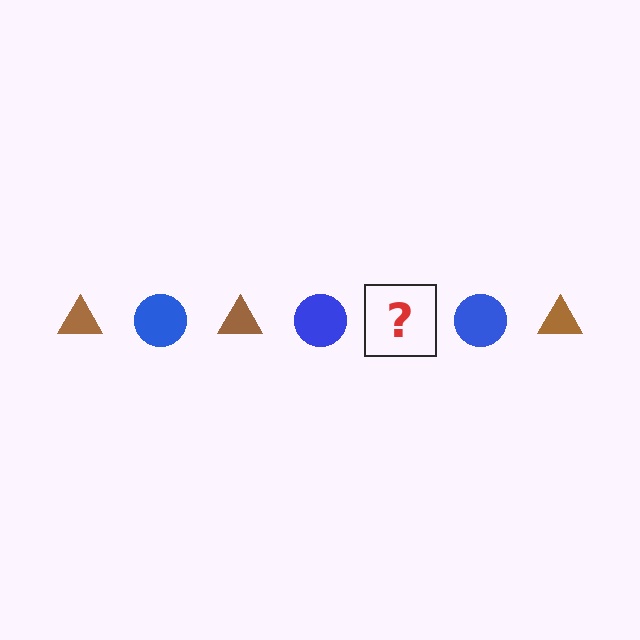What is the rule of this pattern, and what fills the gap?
The rule is that the pattern alternates between brown triangle and blue circle. The gap should be filled with a brown triangle.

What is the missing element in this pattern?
The missing element is a brown triangle.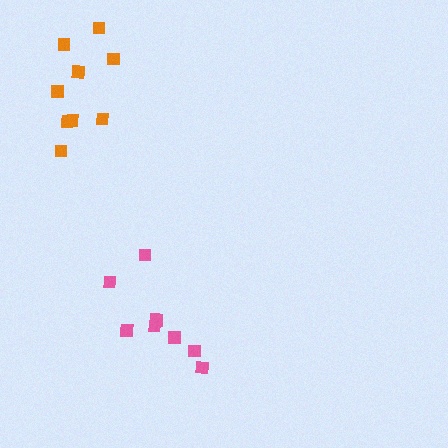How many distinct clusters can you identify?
There are 2 distinct clusters.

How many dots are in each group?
Group 1: 9 dots, Group 2: 8 dots (17 total).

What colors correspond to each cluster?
The clusters are colored: orange, pink.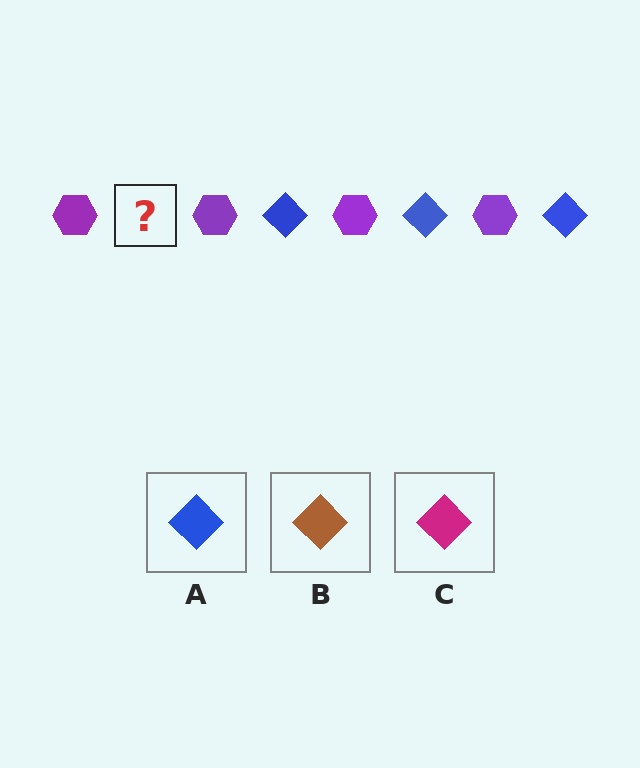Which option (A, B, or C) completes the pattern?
A.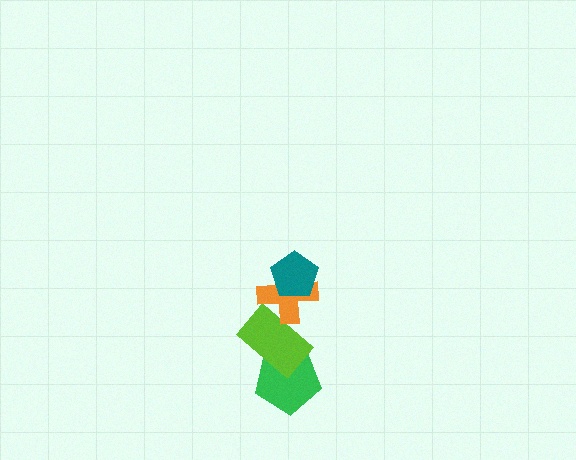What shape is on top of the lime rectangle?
The orange cross is on top of the lime rectangle.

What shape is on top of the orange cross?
The teal pentagon is on top of the orange cross.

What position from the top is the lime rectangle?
The lime rectangle is 3rd from the top.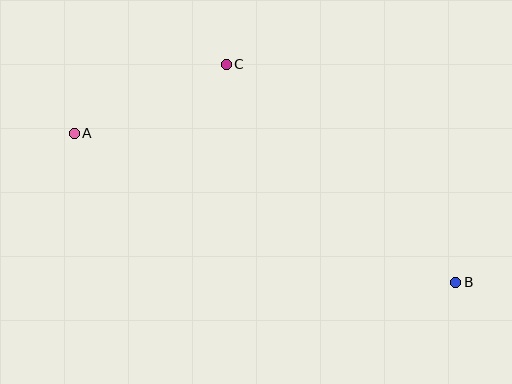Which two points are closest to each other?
Points A and C are closest to each other.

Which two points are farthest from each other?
Points A and B are farthest from each other.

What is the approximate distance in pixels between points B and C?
The distance between B and C is approximately 317 pixels.